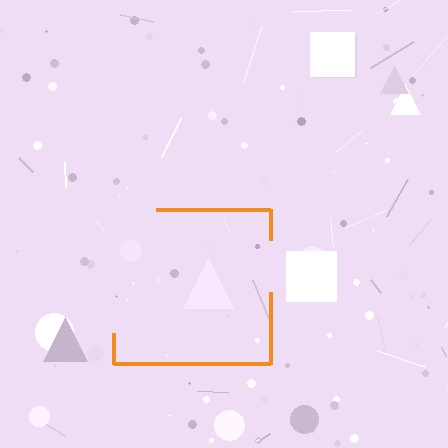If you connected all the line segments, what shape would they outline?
They would outline a square.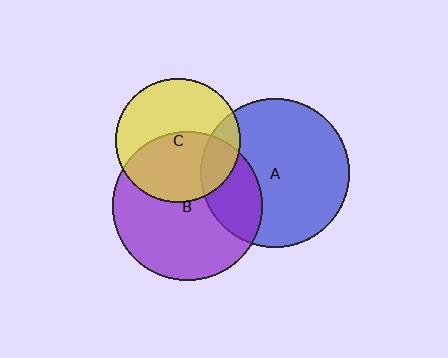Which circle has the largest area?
Circle B (purple).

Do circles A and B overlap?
Yes.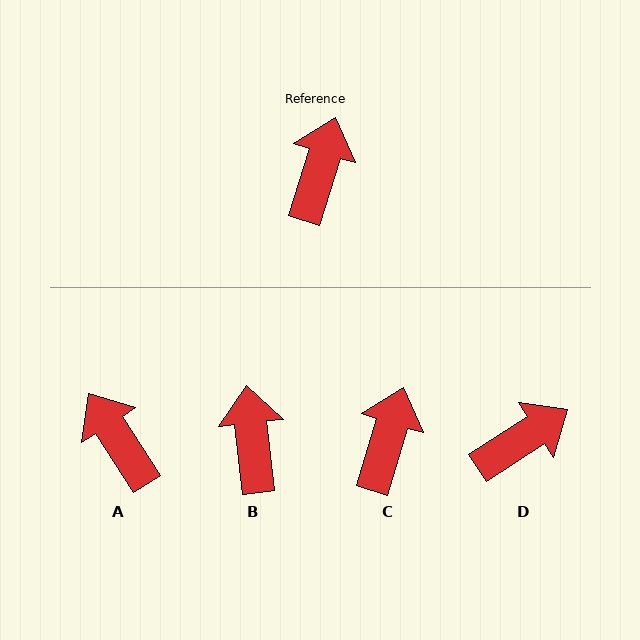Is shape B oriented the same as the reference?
No, it is off by about 23 degrees.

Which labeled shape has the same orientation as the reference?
C.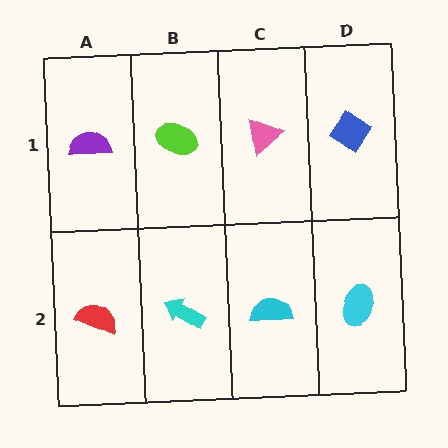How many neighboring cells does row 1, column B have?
3.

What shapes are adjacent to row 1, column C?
A cyan semicircle (row 2, column C), a lime ellipse (row 1, column B), a blue diamond (row 1, column D).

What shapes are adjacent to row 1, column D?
A cyan ellipse (row 2, column D), a pink triangle (row 1, column C).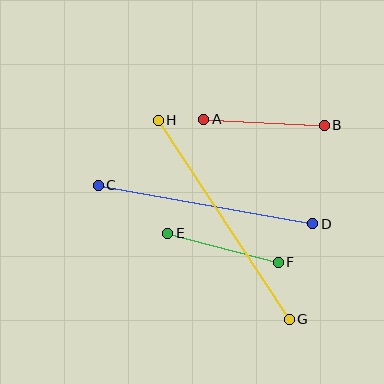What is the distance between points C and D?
The distance is approximately 218 pixels.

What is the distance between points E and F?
The distance is approximately 114 pixels.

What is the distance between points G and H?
The distance is approximately 238 pixels.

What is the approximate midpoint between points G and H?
The midpoint is at approximately (224, 220) pixels.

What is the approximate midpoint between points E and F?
The midpoint is at approximately (223, 248) pixels.